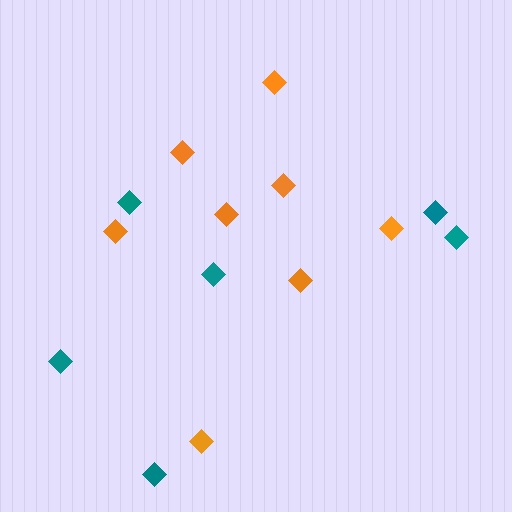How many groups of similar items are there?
There are 2 groups: one group of orange diamonds (8) and one group of teal diamonds (6).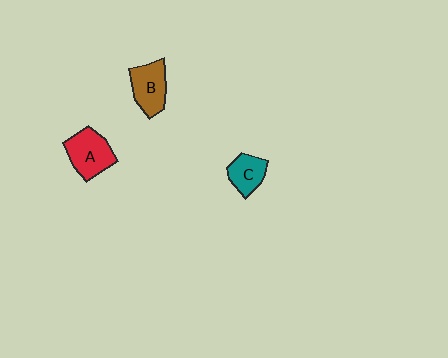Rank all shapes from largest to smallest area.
From largest to smallest: A (red), B (brown), C (teal).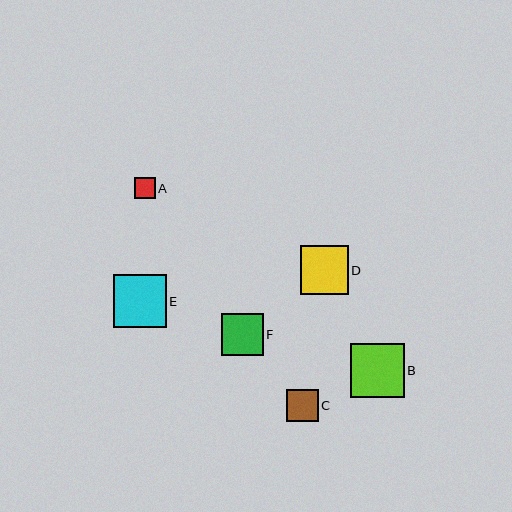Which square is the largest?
Square B is the largest with a size of approximately 54 pixels.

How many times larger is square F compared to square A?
Square F is approximately 2.0 times the size of square A.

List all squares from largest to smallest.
From largest to smallest: B, E, D, F, C, A.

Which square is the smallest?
Square A is the smallest with a size of approximately 21 pixels.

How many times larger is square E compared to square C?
Square E is approximately 1.7 times the size of square C.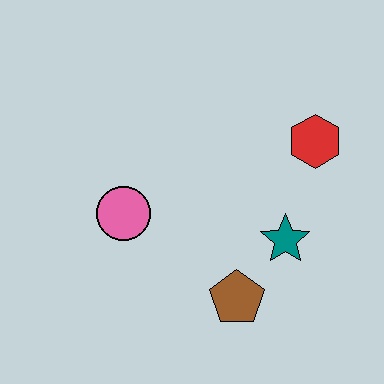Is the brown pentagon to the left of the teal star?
Yes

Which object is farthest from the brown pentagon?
The red hexagon is farthest from the brown pentagon.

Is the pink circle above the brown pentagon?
Yes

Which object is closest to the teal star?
The brown pentagon is closest to the teal star.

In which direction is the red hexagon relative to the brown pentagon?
The red hexagon is above the brown pentagon.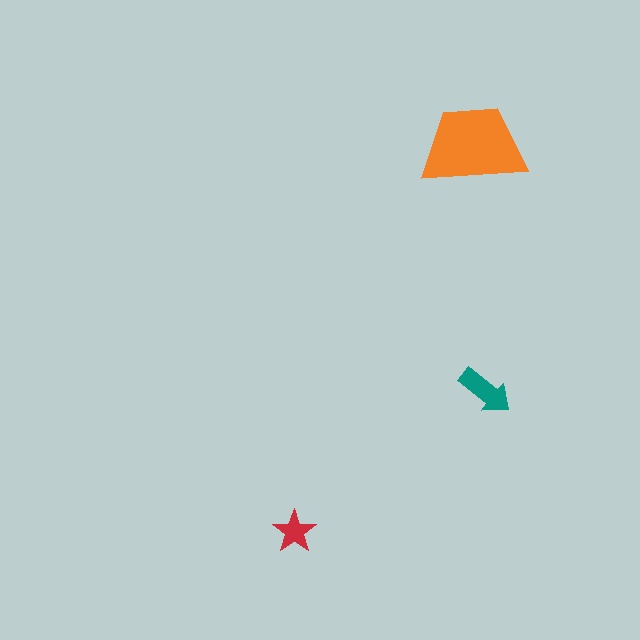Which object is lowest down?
The red star is bottommost.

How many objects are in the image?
There are 3 objects in the image.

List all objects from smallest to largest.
The red star, the teal arrow, the orange trapezoid.